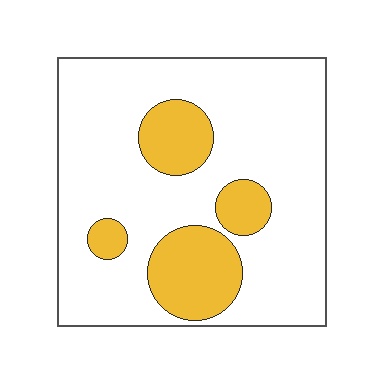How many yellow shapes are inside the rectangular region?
4.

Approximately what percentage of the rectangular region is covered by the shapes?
Approximately 20%.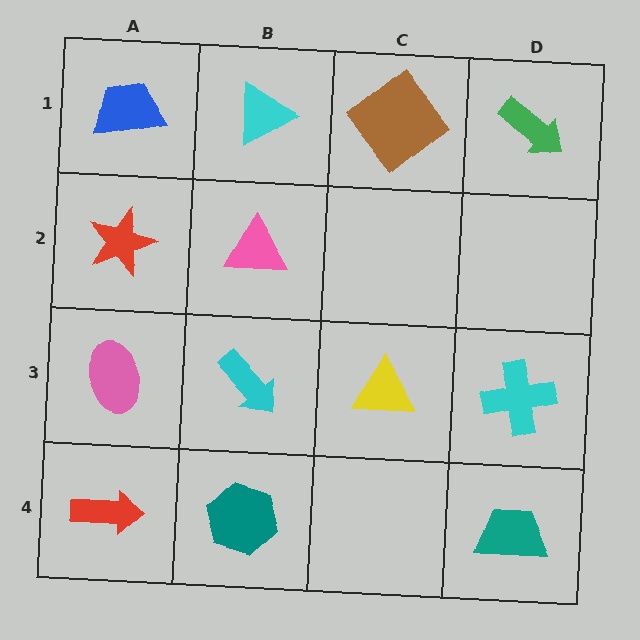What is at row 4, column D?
A teal trapezoid.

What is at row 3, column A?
A pink ellipse.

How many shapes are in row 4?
3 shapes.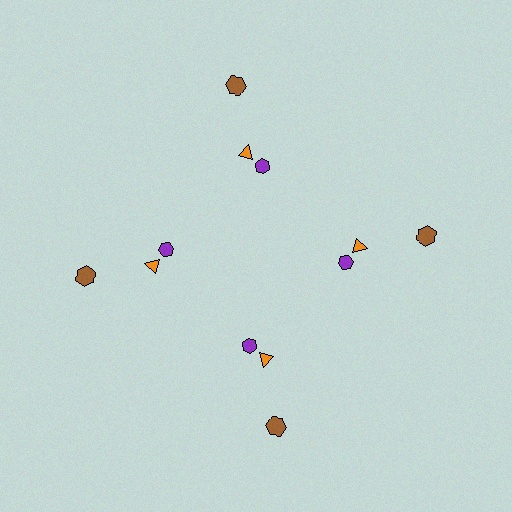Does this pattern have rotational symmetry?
Yes, this pattern has 4-fold rotational symmetry. It looks the same after rotating 90 degrees around the center.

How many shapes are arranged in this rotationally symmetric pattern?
There are 12 shapes, arranged in 4 groups of 3.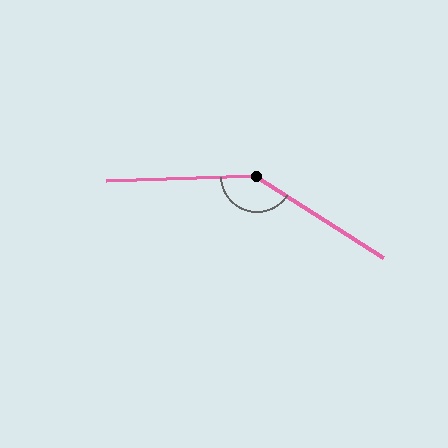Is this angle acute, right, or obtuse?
It is obtuse.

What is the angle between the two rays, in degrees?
Approximately 145 degrees.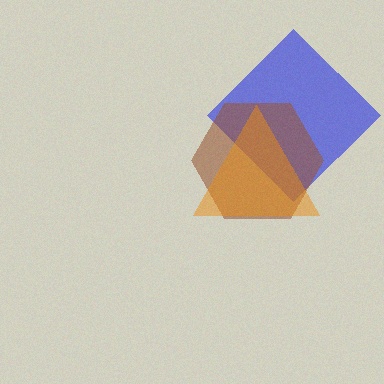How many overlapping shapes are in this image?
There are 3 overlapping shapes in the image.